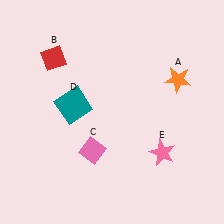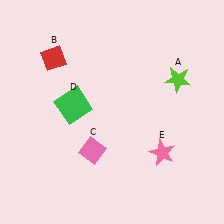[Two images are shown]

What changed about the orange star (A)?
In Image 1, A is orange. In Image 2, it changed to lime.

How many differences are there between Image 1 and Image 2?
There are 2 differences between the two images.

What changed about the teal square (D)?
In Image 1, D is teal. In Image 2, it changed to green.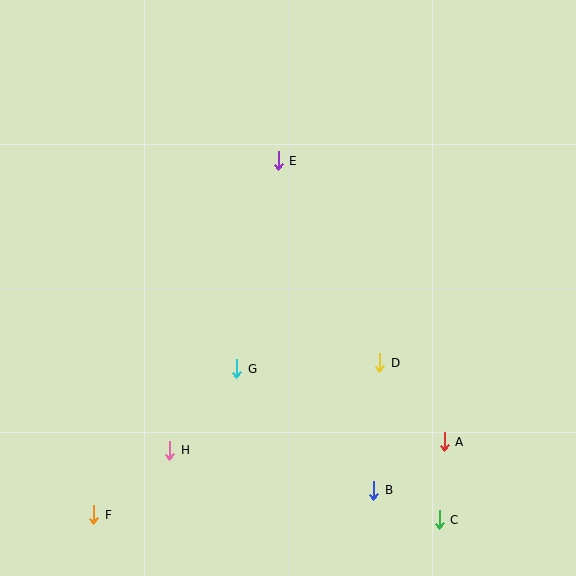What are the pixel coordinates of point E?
Point E is at (278, 161).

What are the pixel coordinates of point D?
Point D is at (380, 363).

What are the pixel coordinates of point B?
Point B is at (374, 490).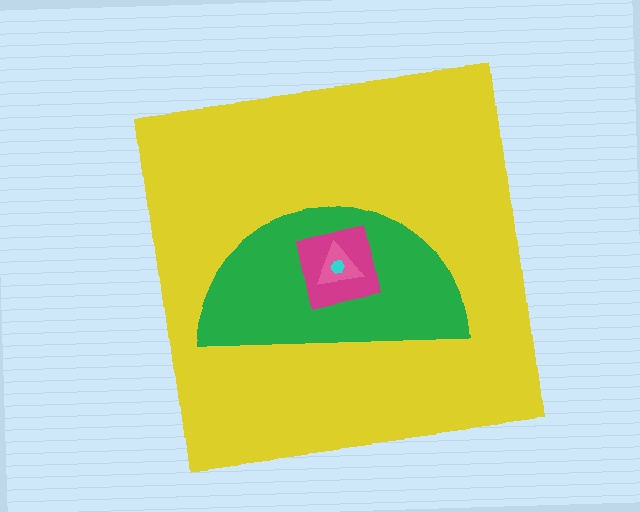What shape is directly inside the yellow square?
The green semicircle.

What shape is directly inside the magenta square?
The pink triangle.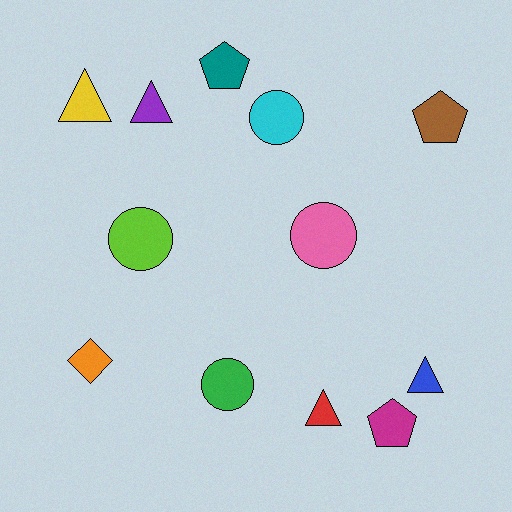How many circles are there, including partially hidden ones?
There are 4 circles.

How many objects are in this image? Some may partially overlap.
There are 12 objects.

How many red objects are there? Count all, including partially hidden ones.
There is 1 red object.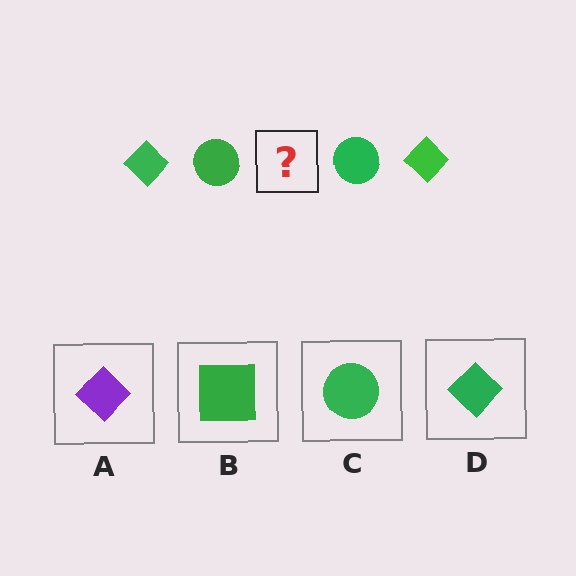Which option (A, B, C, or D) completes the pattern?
D.